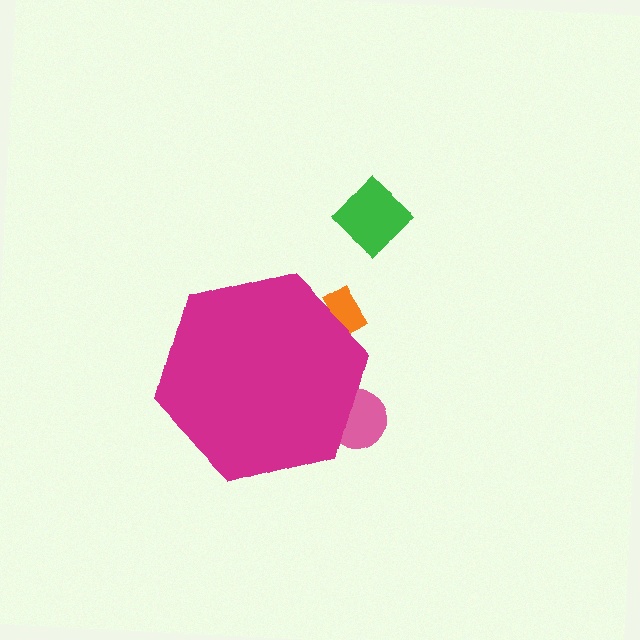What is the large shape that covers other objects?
A magenta hexagon.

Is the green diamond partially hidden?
No, the green diamond is fully visible.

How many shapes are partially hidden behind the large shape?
2 shapes are partially hidden.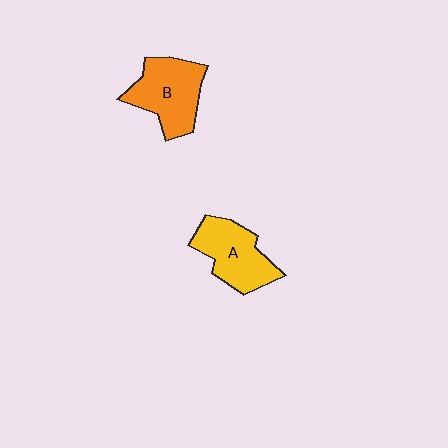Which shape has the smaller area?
Shape A (yellow).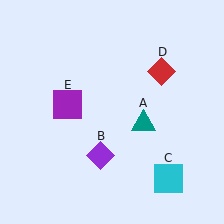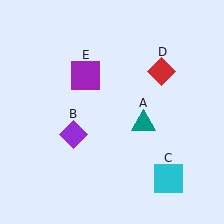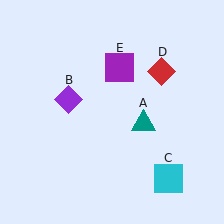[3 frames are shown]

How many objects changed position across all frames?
2 objects changed position: purple diamond (object B), purple square (object E).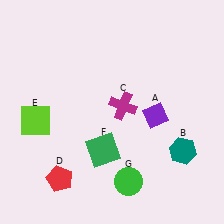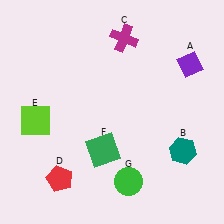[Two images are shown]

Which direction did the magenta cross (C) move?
The magenta cross (C) moved up.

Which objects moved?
The objects that moved are: the purple diamond (A), the magenta cross (C).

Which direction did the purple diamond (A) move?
The purple diamond (A) moved up.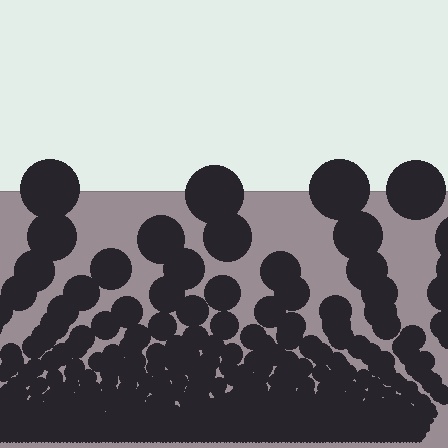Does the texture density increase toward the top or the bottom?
Density increases toward the bottom.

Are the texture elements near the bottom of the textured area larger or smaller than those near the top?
Smaller. The gradient is inverted — elements near the bottom are smaller and denser.